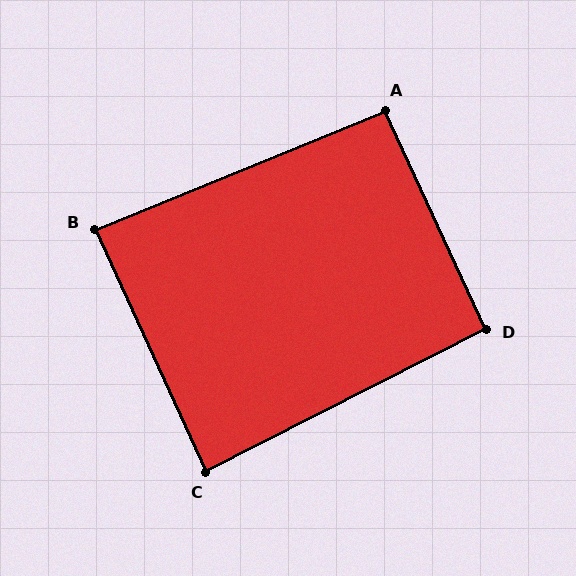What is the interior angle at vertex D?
Approximately 92 degrees (approximately right).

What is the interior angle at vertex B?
Approximately 88 degrees (approximately right).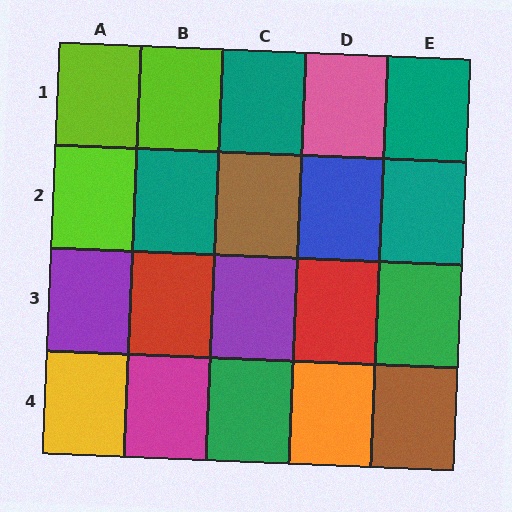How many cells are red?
2 cells are red.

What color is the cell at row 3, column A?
Purple.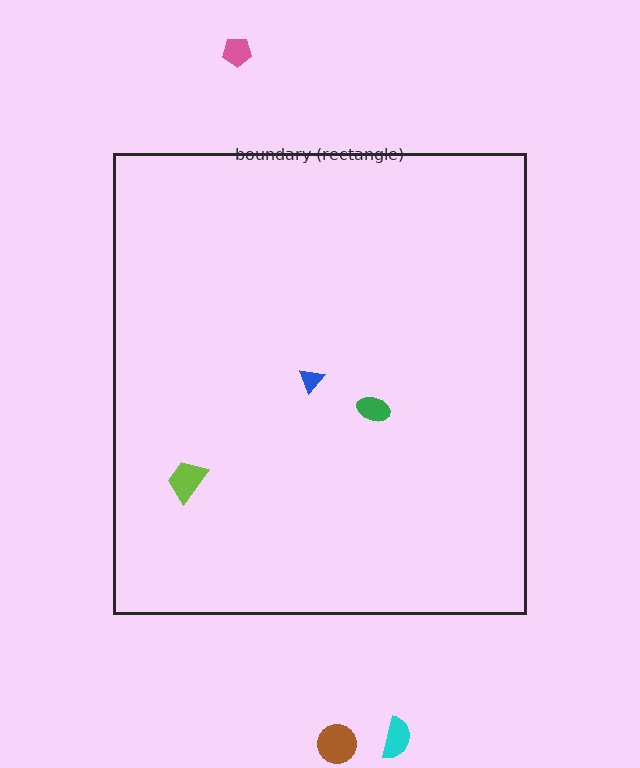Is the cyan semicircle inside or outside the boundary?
Outside.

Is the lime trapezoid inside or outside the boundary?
Inside.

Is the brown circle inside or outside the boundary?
Outside.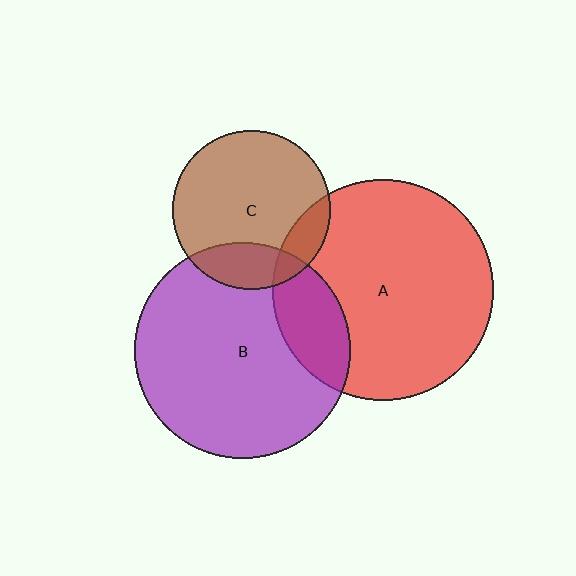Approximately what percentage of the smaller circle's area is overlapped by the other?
Approximately 20%.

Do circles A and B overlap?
Yes.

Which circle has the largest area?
Circle A (red).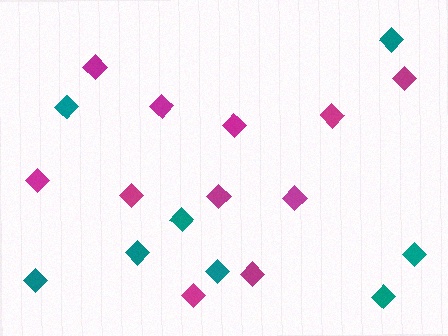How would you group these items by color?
There are 2 groups: one group of teal diamonds (8) and one group of magenta diamonds (11).